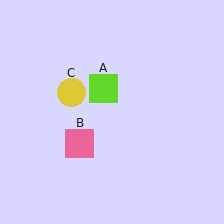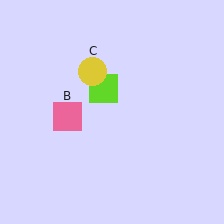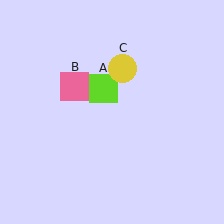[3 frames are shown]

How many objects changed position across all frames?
2 objects changed position: pink square (object B), yellow circle (object C).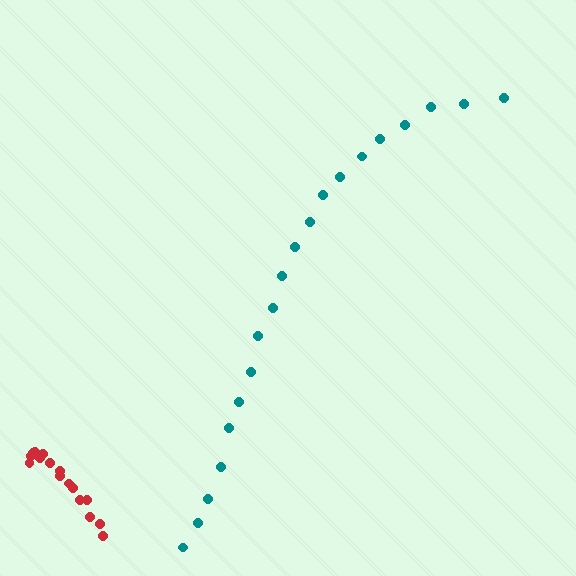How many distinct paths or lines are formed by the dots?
There are 2 distinct paths.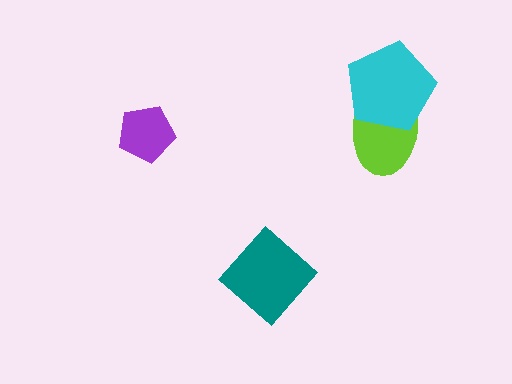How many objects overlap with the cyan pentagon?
1 object overlaps with the cyan pentagon.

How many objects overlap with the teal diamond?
0 objects overlap with the teal diamond.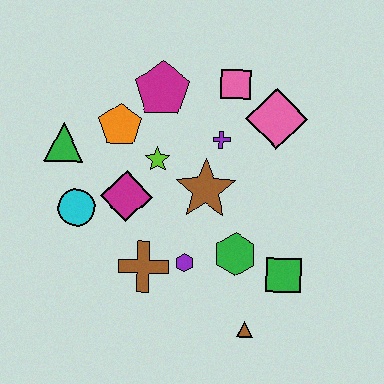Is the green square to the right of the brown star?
Yes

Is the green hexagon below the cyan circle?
Yes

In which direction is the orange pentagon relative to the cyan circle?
The orange pentagon is above the cyan circle.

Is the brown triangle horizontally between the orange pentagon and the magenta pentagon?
No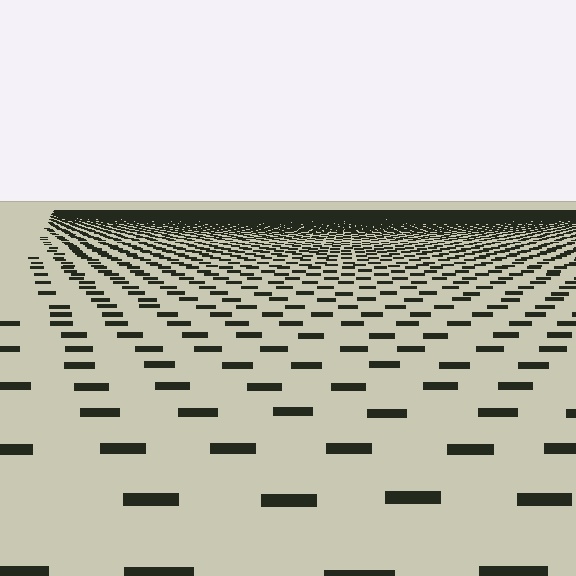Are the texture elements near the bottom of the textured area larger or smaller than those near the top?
Larger. Near the bottom, elements are closer to the viewer and appear at a bigger on-screen size.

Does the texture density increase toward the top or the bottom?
Density increases toward the top.